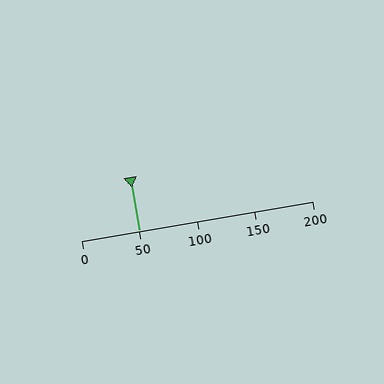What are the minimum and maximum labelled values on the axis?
The axis runs from 0 to 200.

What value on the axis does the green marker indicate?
The marker indicates approximately 50.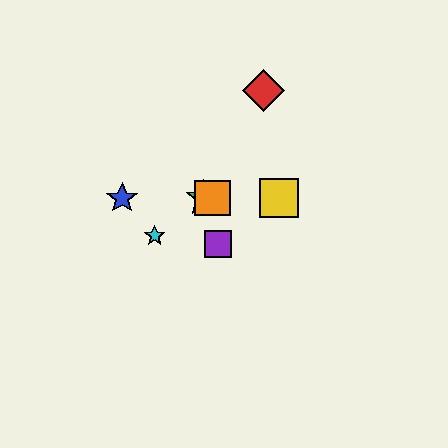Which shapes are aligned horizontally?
The blue star, the green star, the yellow square, the orange square are aligned horizontally.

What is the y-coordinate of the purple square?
The purple square is at y≈244.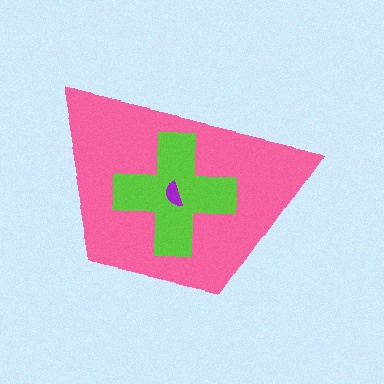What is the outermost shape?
The pink trapezoid.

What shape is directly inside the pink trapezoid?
The lime cross.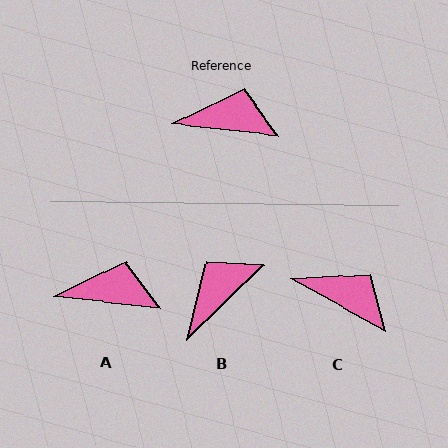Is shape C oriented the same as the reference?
No, it is off by about 22 degrees.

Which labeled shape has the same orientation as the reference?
A.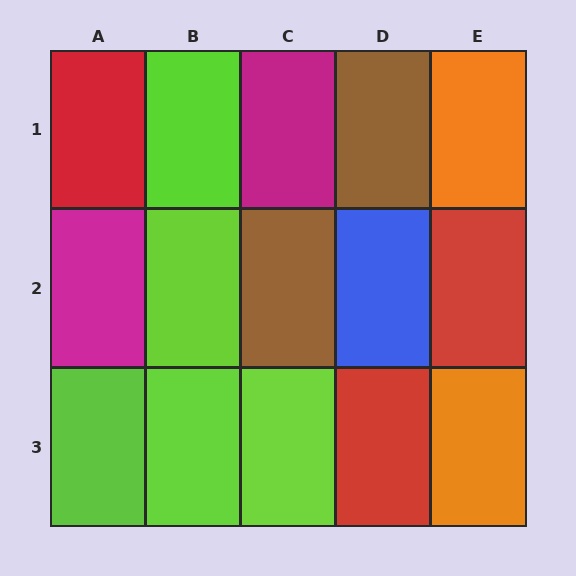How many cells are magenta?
2 cells are magenta.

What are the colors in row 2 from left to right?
Magenta, lime, brown, blue, red.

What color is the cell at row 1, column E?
Orange.